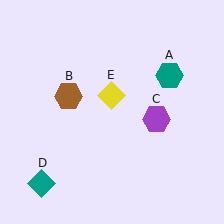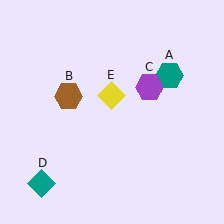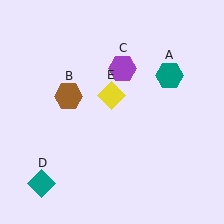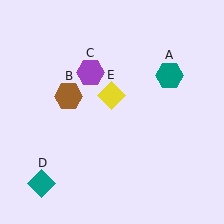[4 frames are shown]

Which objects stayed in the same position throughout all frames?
Teal hexagon (object A) and brown hexagon (object B) and teal diamond (object D) and yellow diamond (object E) remained stationary.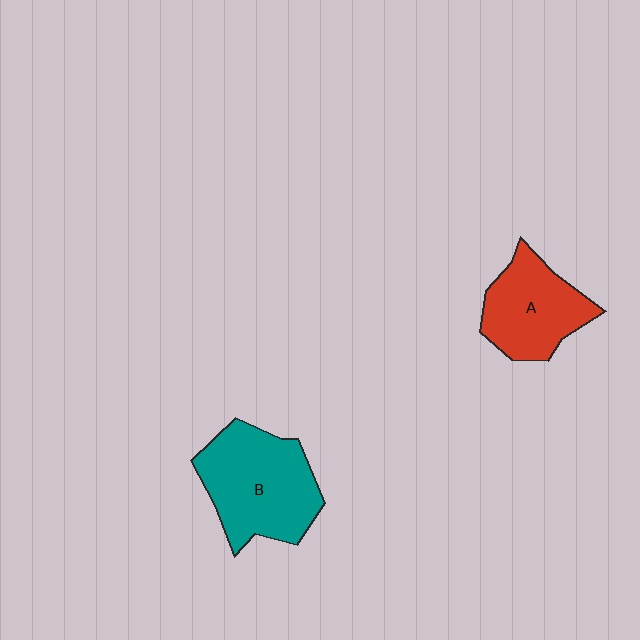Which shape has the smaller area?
Shape A (red).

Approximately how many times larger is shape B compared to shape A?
Approximately 1.3 times.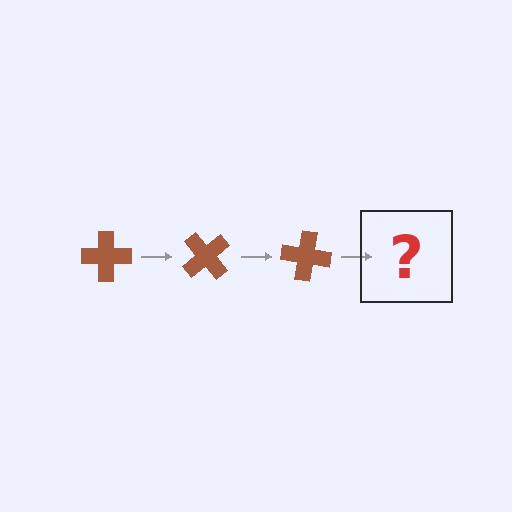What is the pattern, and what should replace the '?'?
The pattern is that the cross rotates 50 degrees each step. The '?' should be a brown cross rotated 150 degrees.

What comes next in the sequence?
The next element should be a brown cross rotated 150 degrees.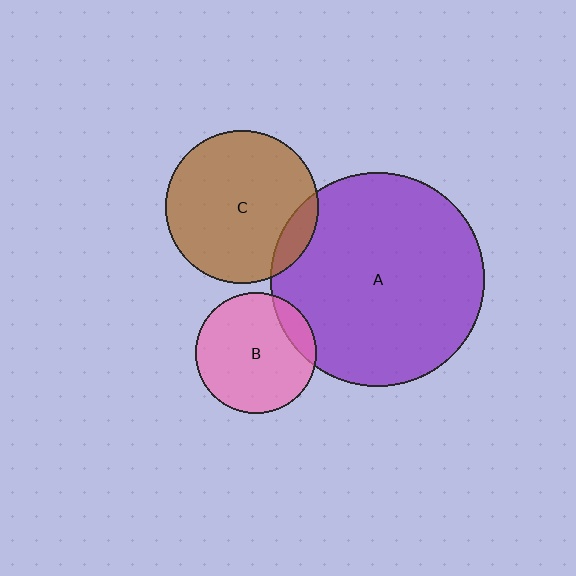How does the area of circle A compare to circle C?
Approximately 2.0 times.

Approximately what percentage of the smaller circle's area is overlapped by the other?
Approximately 10%.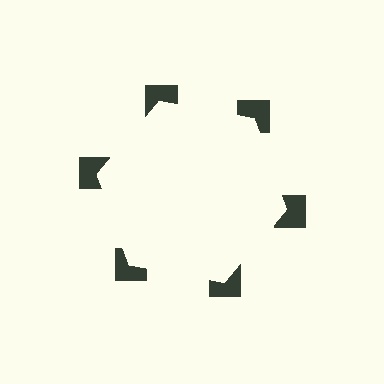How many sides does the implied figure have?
6 sides.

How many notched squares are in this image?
There are 6 — one at each vertex of the illusory hexagon.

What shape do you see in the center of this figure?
An illusory hexagon — its edges are inferred from the aligned wedge cuts in the notched squares, not physically drawn.